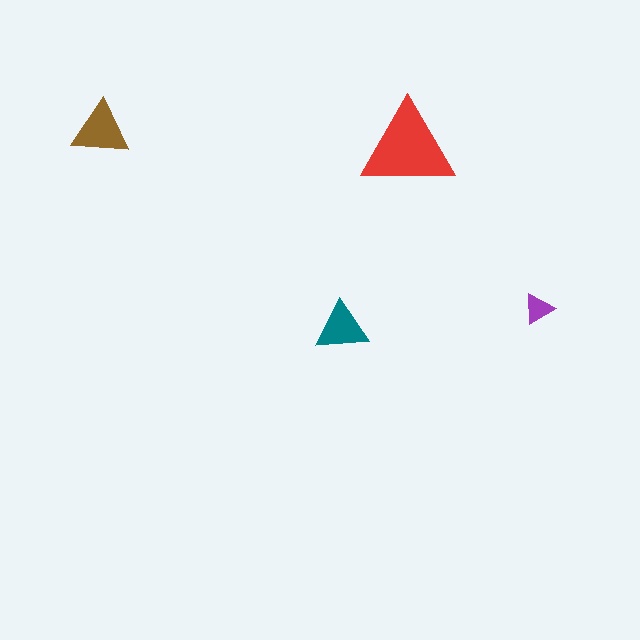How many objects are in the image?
There are 4 objects in the image.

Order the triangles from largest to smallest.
the red one, the brown one, the teal one, the purple one.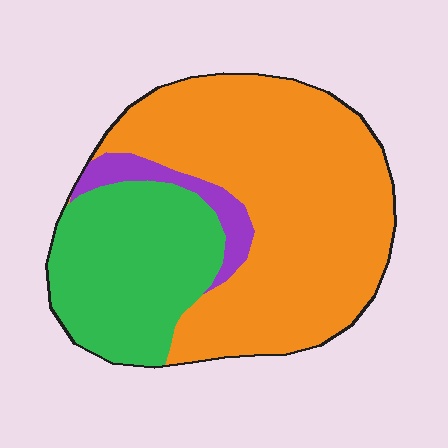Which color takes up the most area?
Orange, at roughly 60%.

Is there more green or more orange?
Orange.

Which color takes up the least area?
Purple, at roughly 5%.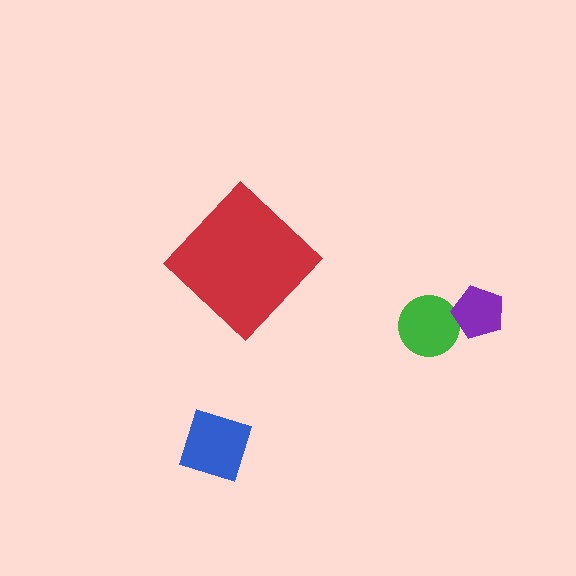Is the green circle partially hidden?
No, the green circle is fully visible.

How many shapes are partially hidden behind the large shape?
0 shapes are partially hidden.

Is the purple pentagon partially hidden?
No, the purple pentagon is fully visible.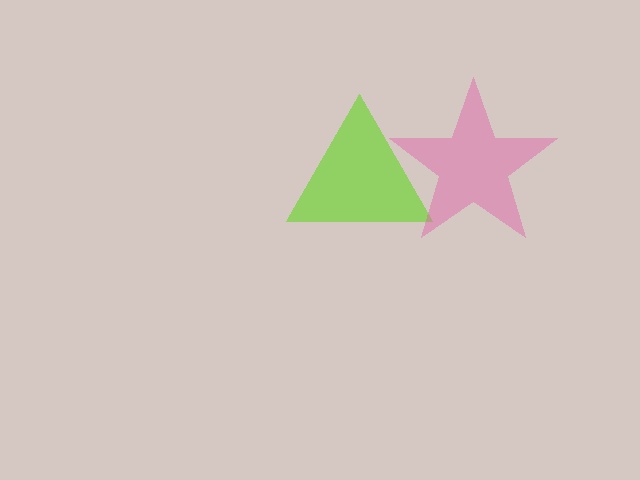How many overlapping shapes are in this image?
There are 2 overlapping shapes in the image.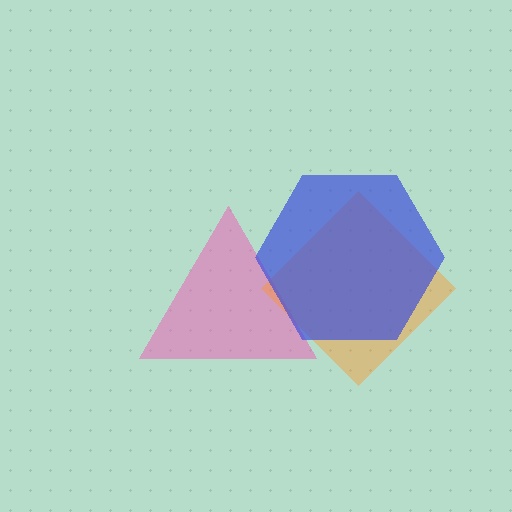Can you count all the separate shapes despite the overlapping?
Yes, there are 3 separate shapes.